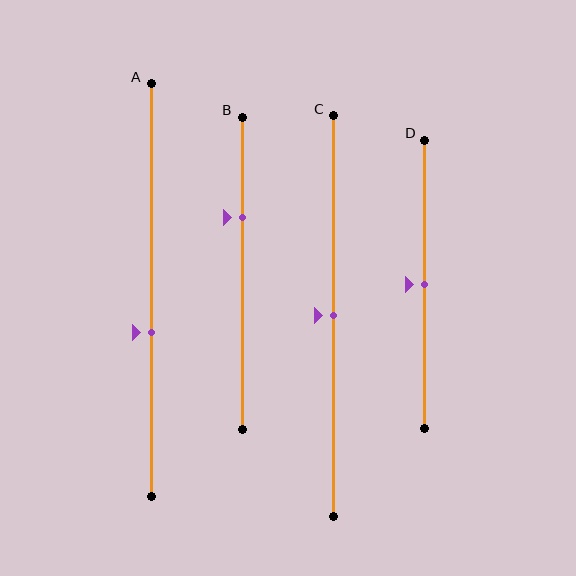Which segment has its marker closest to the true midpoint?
Segment C has its marker closest to the true midpoint.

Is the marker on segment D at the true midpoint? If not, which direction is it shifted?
Yes, the marker on segment D is at the true midpoint.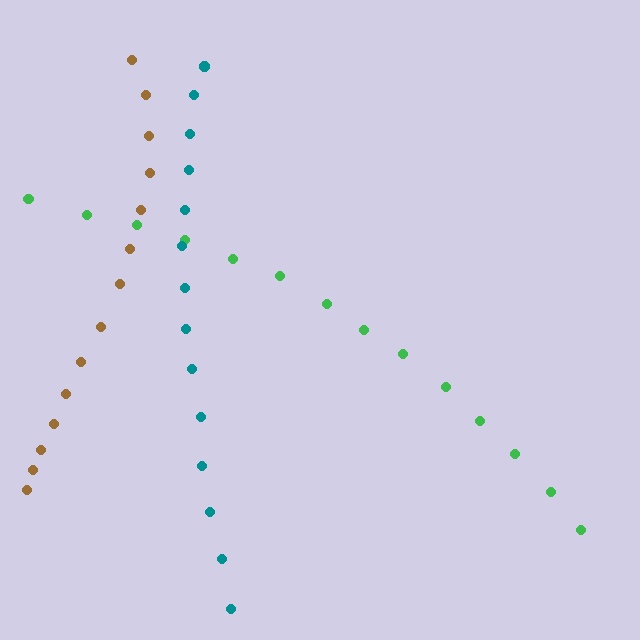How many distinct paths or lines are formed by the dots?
There are 3 distinct paths.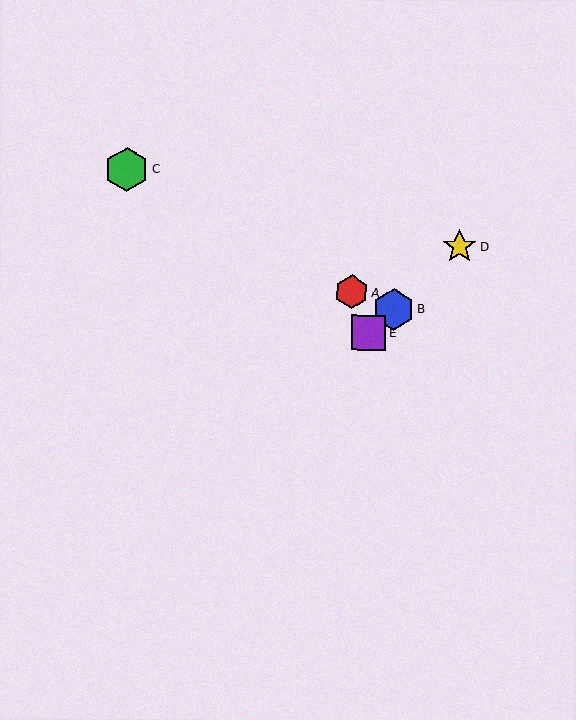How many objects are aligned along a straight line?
3 objects (B, D, E) are aligned along a straight line.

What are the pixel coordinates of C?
Object C is at (127, 169).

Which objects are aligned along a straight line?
Objects B, D, E are aligned along a straight line.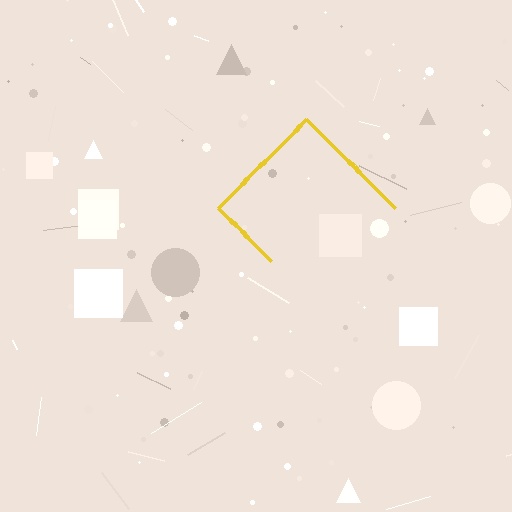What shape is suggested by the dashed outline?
The dashed outline suggests a diamond.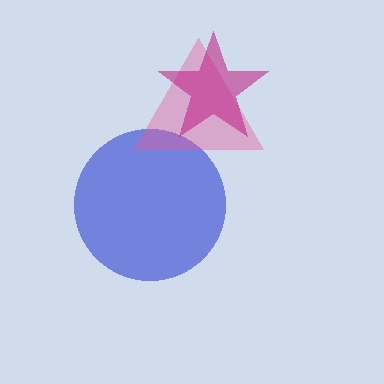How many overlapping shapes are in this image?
There are 3 overlapping shapes in the image.